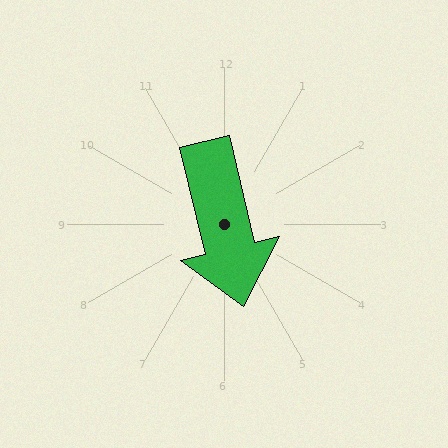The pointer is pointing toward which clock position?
Roughly 6 o'clock.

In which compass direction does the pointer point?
South.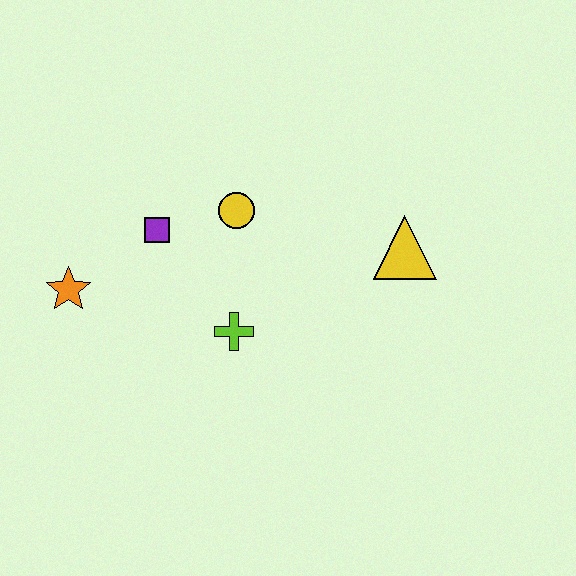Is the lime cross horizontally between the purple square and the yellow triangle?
Yes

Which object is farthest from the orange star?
The yellow triangle is farthest from the orange star.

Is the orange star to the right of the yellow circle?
No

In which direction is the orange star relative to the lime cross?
The orange star is to the left of the lime cross.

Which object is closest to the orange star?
The purple square is closest to the orange star.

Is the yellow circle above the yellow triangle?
Yes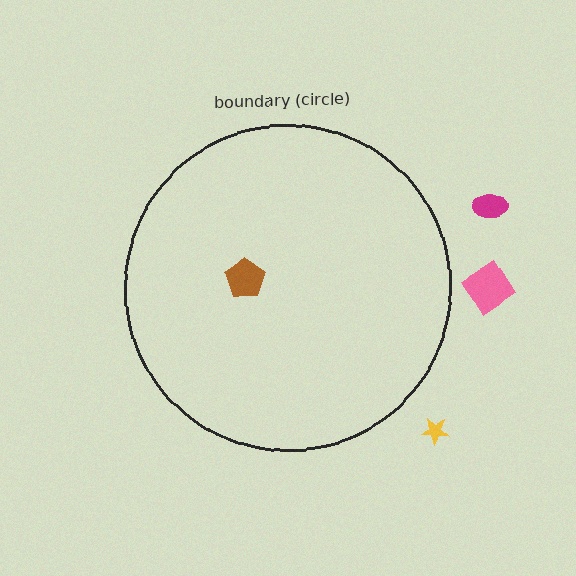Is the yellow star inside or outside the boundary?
Outside.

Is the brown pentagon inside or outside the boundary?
Inside.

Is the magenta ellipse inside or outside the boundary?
Outside.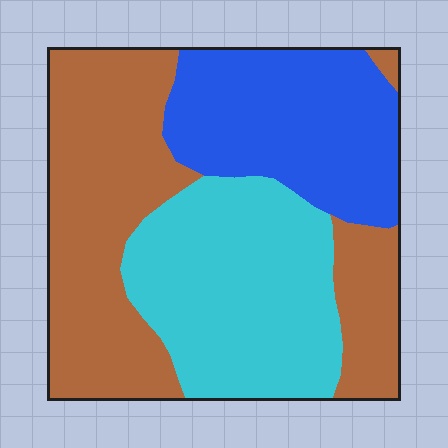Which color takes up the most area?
Brown, at roughly 40%.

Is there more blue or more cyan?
Cyan.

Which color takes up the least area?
Blue, at roughly 25%.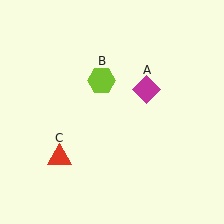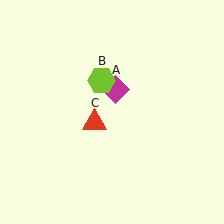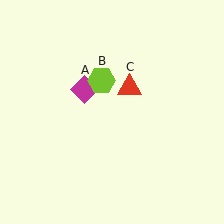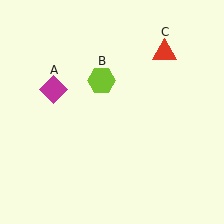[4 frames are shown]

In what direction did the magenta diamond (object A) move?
The magenta diamond (object A) moved left.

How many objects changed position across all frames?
2 objects changed position: magenta diamond (object A), red triangle (object C).